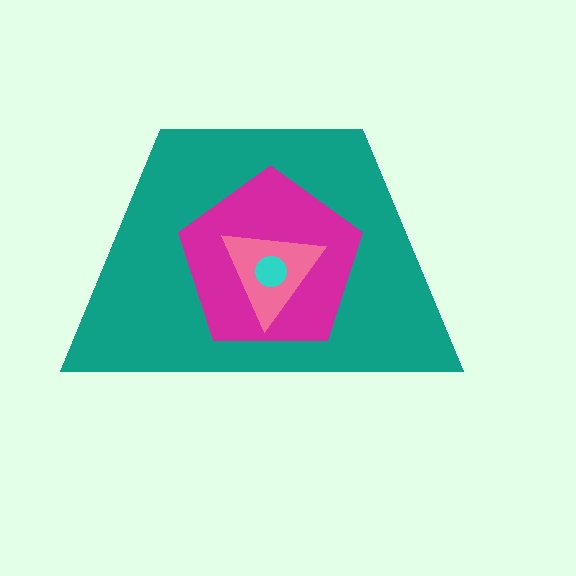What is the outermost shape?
The teal trapezoid.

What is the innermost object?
The cyan circle.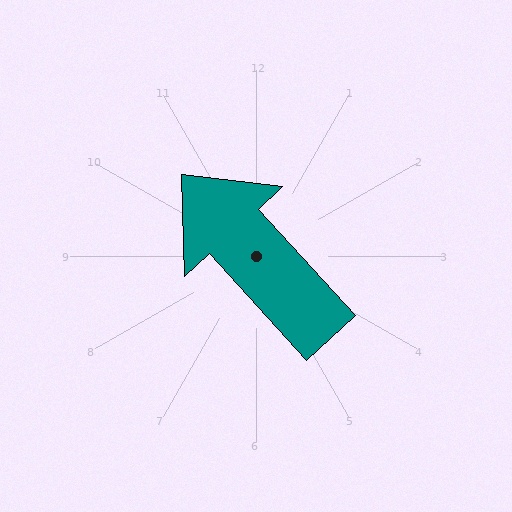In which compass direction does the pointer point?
Northwest.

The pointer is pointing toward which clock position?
Roughly 11 o'clock.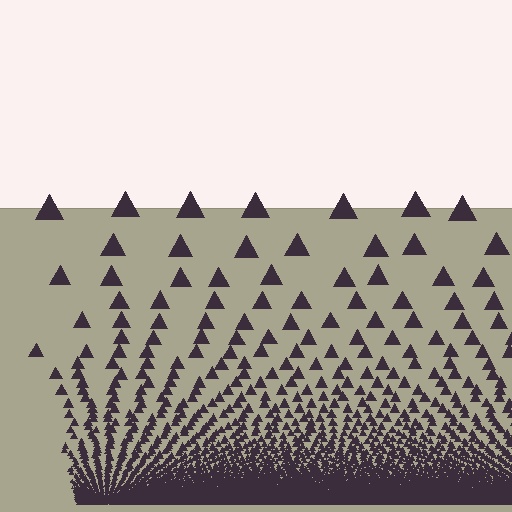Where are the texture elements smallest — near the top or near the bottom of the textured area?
Near the bottom.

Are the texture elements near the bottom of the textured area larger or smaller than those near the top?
Smaller. The gradient is inverted — elements near the bottom are smaller and denser.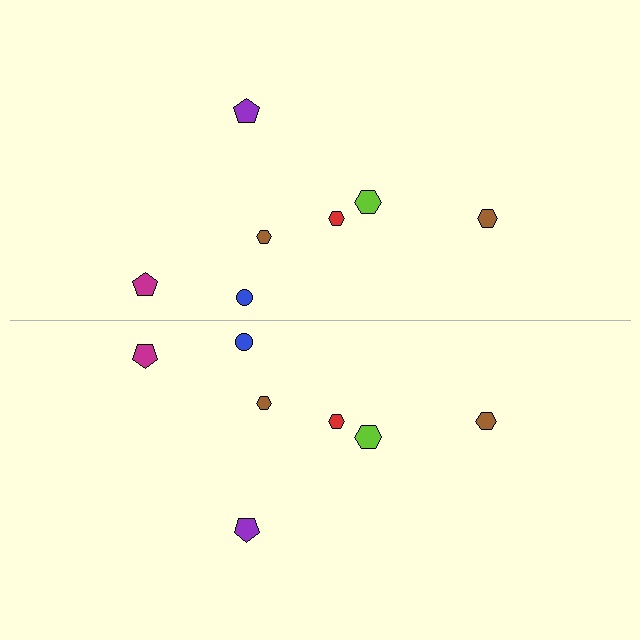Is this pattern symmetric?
Yes, this pattern has bilateral (reflection) symmetry.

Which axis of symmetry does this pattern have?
The pattern has a horizontal axis of symmetry running through the center of the image.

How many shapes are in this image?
There are 14 shapes in this image.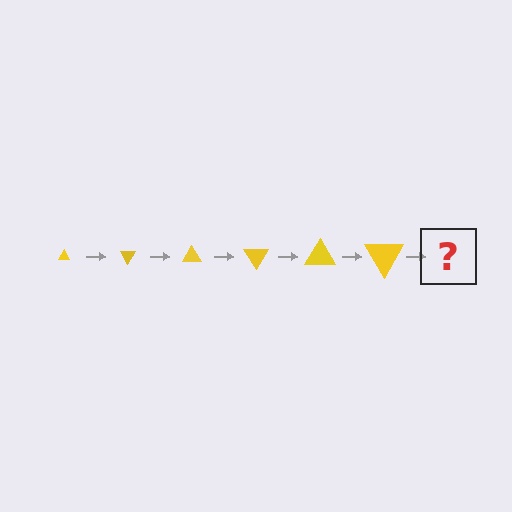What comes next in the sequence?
The next element should be a triangle, larger than the previous one and rotated 360 degrees from the start.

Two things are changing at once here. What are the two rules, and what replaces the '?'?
The two rules are that the triangle grows larger each step and it rotates 60 degrees each step. The '?' should be a triangle, larger than the previous one and rotated 360 degrees from the start.